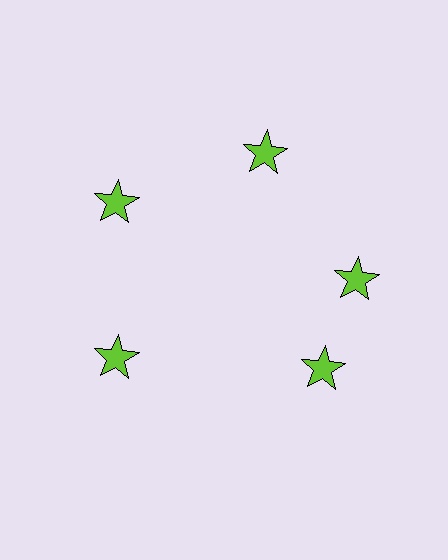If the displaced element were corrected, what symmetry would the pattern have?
It would have 5-fold rotational symmetry — the pattern would map onto itself every 72 degrees.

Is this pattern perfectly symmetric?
No. The 5 lime stars are arranged in a ring, but one element near the 5 o'clock position is rotated out of alignment along the ring, breaking the 5-fold rotational symmetry.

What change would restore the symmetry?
The symmetry would be restored by rotating it back into even spacing with its neighbors so that all 5 stars sit at equal angles and equal distance from the center.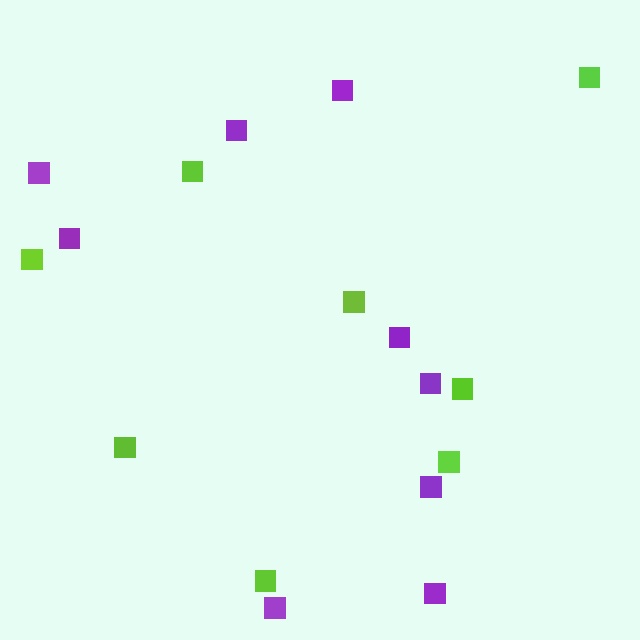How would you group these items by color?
There are 2 groups: one group of lime squares (8) and one group of purple squares (9).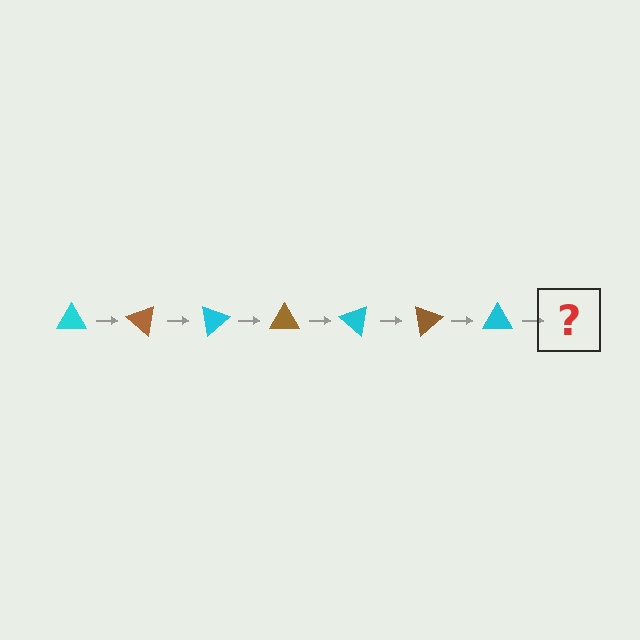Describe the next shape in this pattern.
It should be a brown triangle, rotated 280 degrees from the start.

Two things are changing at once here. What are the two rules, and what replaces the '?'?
The two rules are that it rotates 40 degrees each step and the color cycles through cyan and brown. The '?' should be a brown triangle, rotated 280 degrees from the start.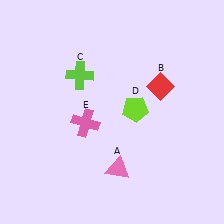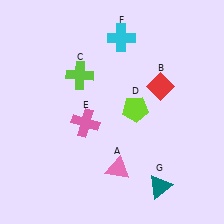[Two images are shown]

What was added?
A cyan cross (F), a teal triangle (G) were added in Image 2.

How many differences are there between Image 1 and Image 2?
There are 2 differences between the two images.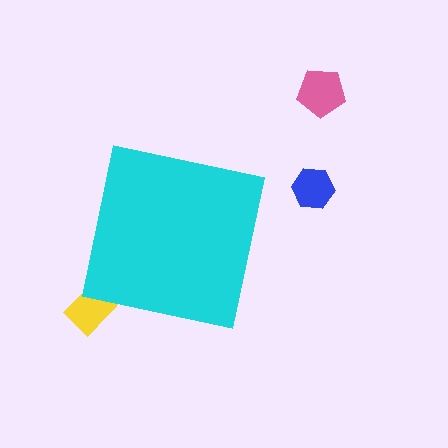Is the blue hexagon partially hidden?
No, the blue hexagon is fully visible.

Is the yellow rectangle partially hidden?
Yes, the yellow rectangle is partially hidden behind the cyan square.